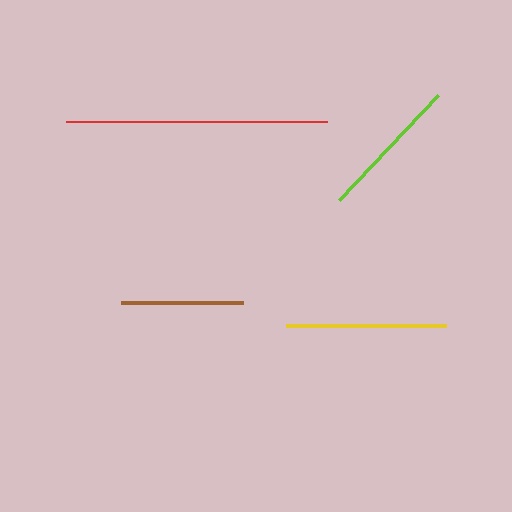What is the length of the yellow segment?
The yellow segment is approximately 160 pixels long.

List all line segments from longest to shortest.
From longest to shortest: red, yellow, lime, brown.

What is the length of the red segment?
The red segment is approximately 261 pixels long.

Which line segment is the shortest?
The brown line is the shortest at approximately 122 pixels.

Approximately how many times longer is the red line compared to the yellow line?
The red line is approximately 1.6 times the length of the yellow line.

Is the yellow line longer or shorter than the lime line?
The yellow line is longer than the lime line.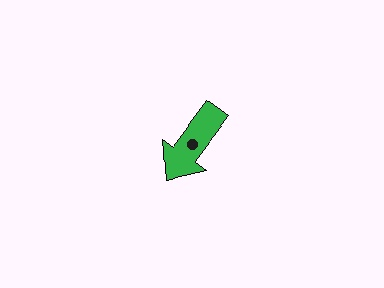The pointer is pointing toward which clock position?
Roughly 7 o'clock.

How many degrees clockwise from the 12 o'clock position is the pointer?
Approximately 217 degrees.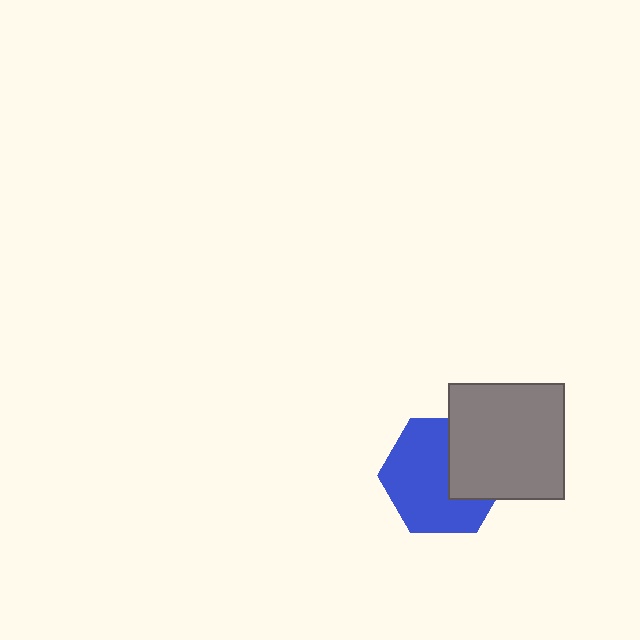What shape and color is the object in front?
The object in front is a gray square.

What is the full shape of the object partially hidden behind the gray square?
The partially hidden object is a blue hexagon.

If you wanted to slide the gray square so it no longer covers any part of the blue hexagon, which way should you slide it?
Slide it right — that is the most direct way to separate the two shapes.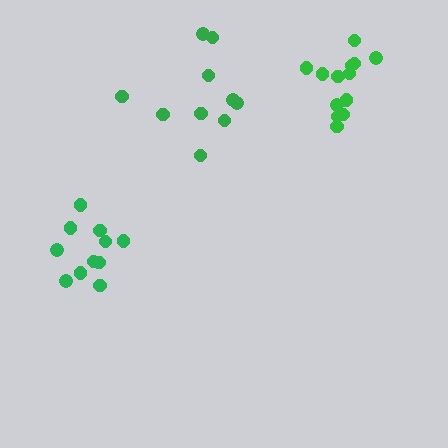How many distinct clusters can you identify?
There are 3 distinct clusters.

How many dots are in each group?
Group 1: 13 dots, Group 2: 10 dots, Group 3: 11 dots (34 total).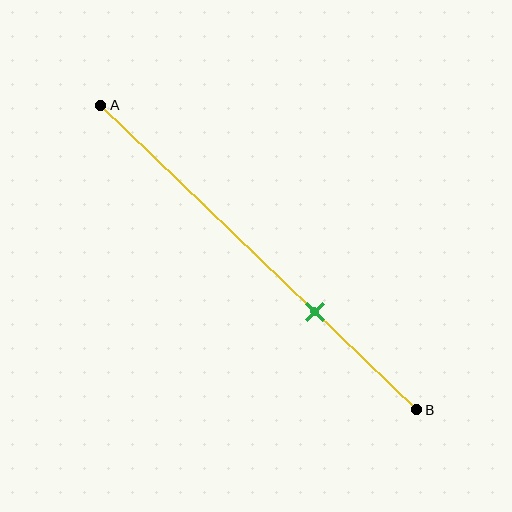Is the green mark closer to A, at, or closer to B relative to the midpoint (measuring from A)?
The green mark is closer to point B than the midpoint of segment AB.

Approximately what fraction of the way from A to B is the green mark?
The green mark is approximately 70% of the way from A to B.